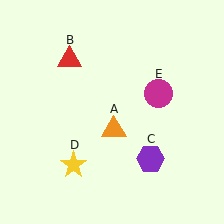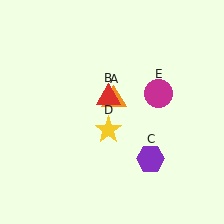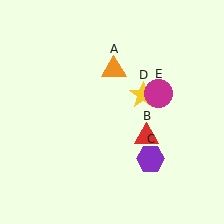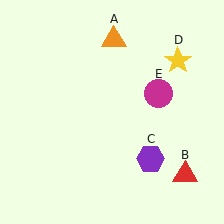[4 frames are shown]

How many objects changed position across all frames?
3 objects changed position: orange triangle (object A), red triangle (object B), yellow star (object D).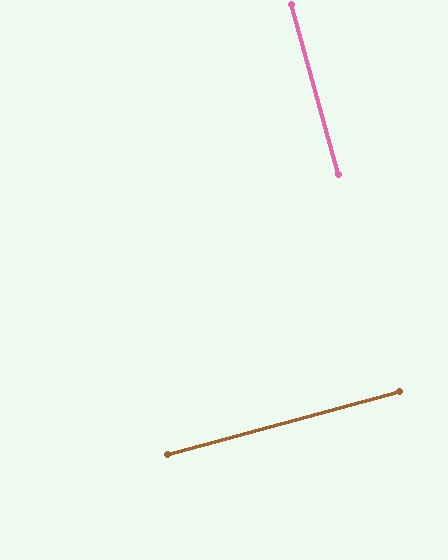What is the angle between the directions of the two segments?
Approximately 90 degrees.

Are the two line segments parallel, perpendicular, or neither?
Perpendicular — they meet at approximately 90°.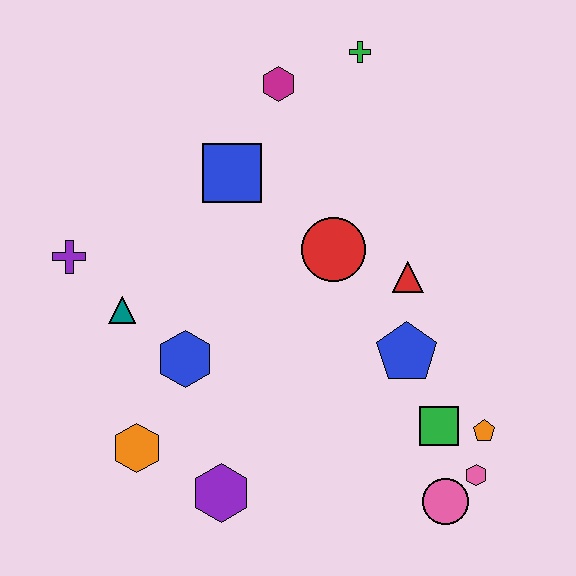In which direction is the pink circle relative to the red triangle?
The pink circle is below the red triangle.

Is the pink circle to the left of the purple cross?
No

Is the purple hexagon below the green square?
Yes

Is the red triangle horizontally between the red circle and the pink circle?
Yes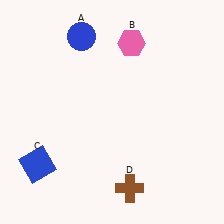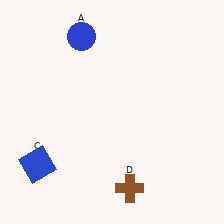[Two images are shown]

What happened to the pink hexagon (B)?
The pink hexagon (B) was removed in Image 2. It was in the top-right area of Image 1.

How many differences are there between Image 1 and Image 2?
There is 1 difference between the two images.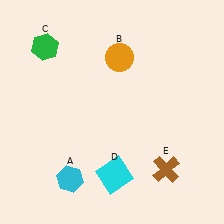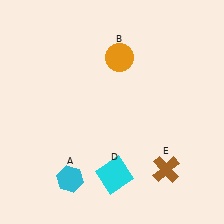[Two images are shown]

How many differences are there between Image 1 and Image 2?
There is 1 difference between the two images.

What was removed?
The green hexagon (C) was removed in Image 2.